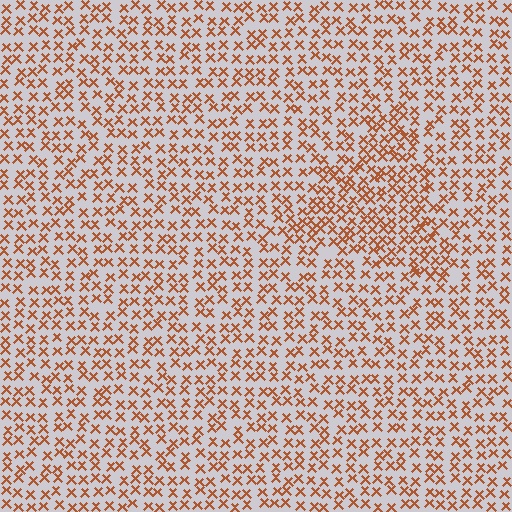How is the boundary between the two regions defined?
The boundary is defined by a change in element density (approximately 1.6x ratio). All elements are the same color, size, and shape.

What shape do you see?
I see a triangle.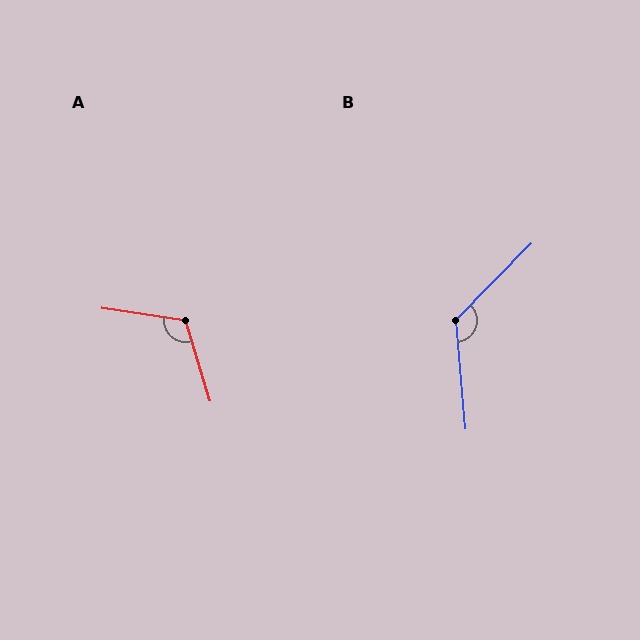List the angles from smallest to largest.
A (115°), B (131°).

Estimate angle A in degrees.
Approximately 115 degrees.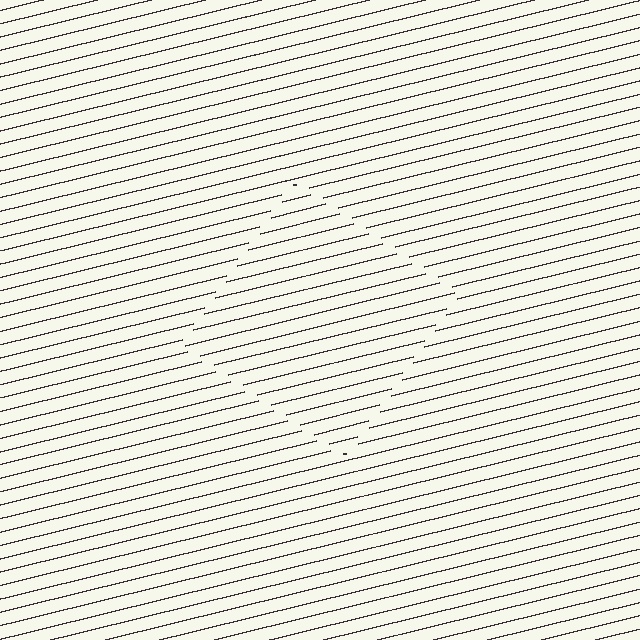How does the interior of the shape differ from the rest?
The interior of the shape contains the same grating, shifted by half a period — the contour is defined by the phase discontinuity where line-ends from the inner and outer gratings abut.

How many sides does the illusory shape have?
4 sides — the line-ends trace a square.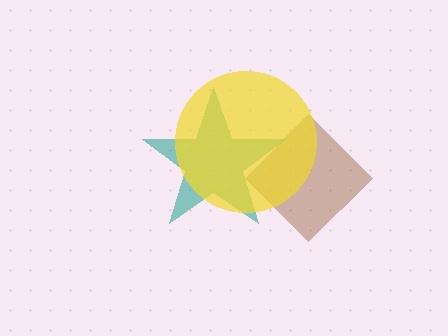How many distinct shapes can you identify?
There are 3 distinct shapes: a brown diamond, a teal star, a yellow circle.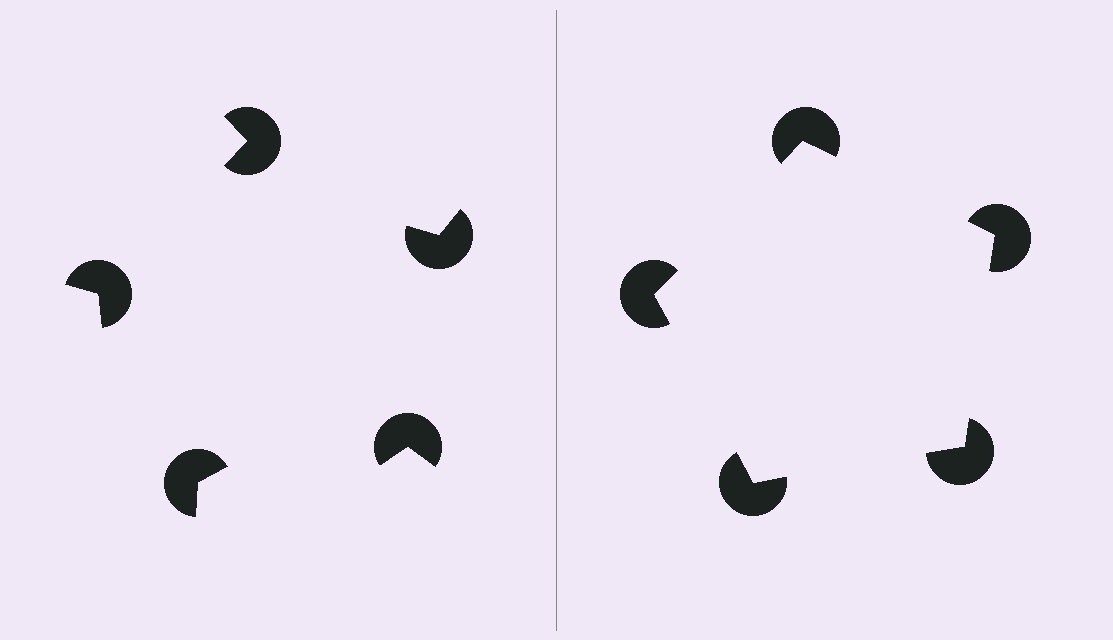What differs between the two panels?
The pac-man discs are positioned identically on both sides; only the wedge orientations differ. On the right they align to a pentagon; on the left they are misaligned.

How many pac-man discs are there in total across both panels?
10 — 5 on each side.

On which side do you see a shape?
An illusory pentagon appears on the right side. On the left side the wedge cuts are rotated, so no coherent shape forms.